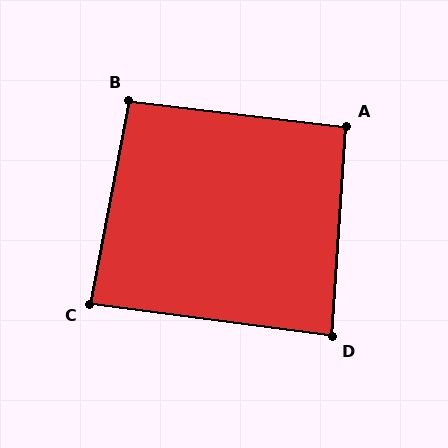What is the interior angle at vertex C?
Approximately 87 degrees (approximately right).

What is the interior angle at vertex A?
Approximately 93 degrees (approximately right).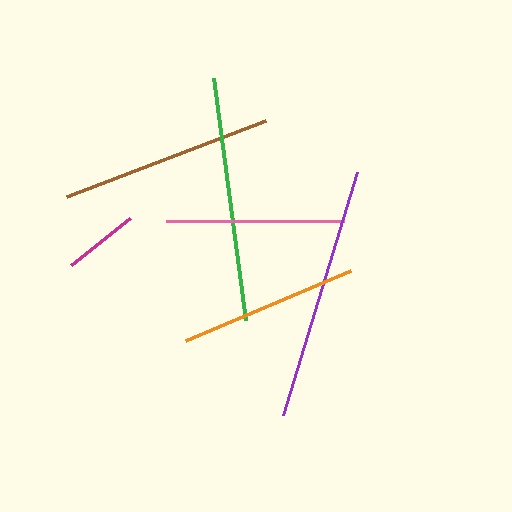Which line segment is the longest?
The purple line is the longest at approximately 255 pixels.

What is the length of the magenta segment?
The magenta segment is approximately 76 pixels long.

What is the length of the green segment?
The green segment is approximately 244 pixels long.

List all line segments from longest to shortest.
From longest to shortest: purple, green, brown, orange, pink, magenta.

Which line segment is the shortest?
The magenta line is the shortest at approximately 76 pixels.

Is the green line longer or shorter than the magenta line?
The green line is longer than the magenta line.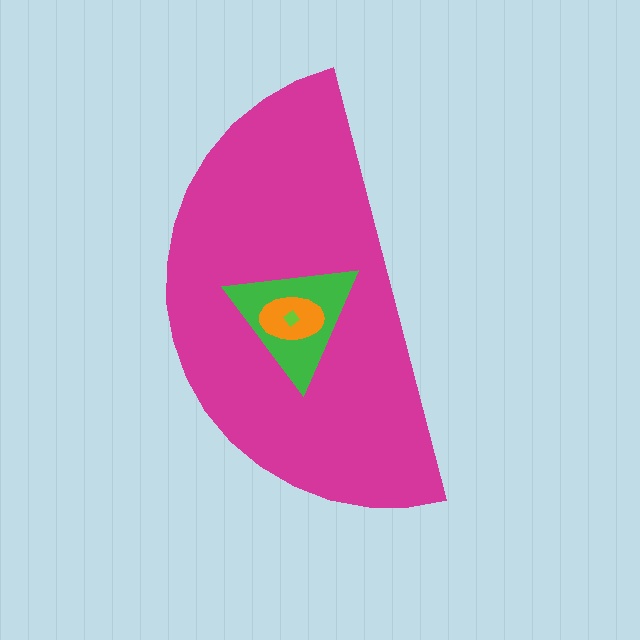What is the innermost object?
The lime diamond.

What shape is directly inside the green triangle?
The orange ellipse.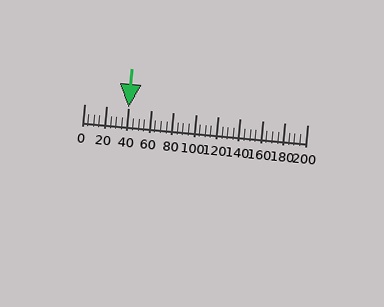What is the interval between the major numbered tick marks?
The major tick marks are spaced 20 units apart.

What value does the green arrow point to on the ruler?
The green arrow points to approximately 40.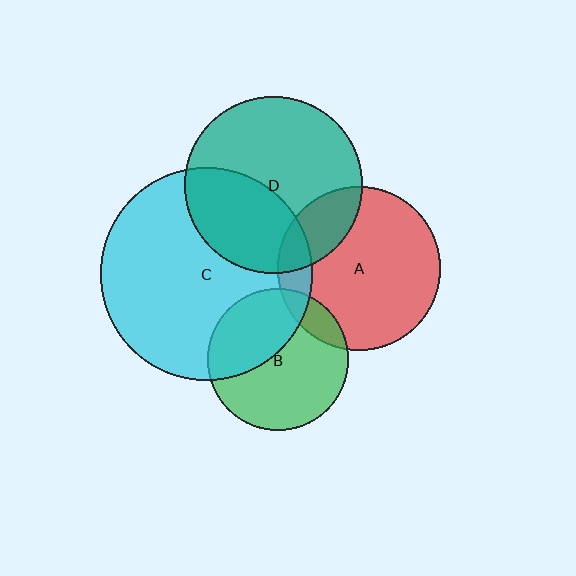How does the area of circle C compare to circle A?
Approximately 1.7 times.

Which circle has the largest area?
Circle C (cyan).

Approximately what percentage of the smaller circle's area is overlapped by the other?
Approximately 40%.